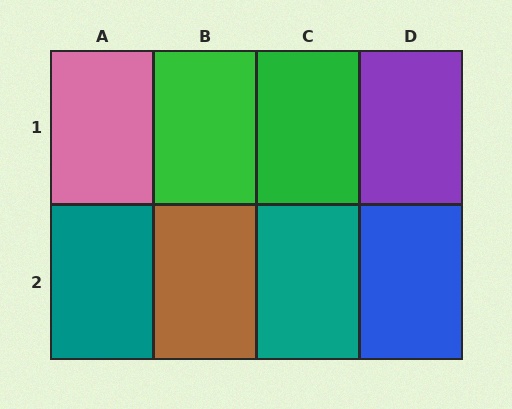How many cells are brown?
1 cell is brown.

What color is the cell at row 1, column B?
Green.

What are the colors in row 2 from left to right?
Teal, brown, teal, blue.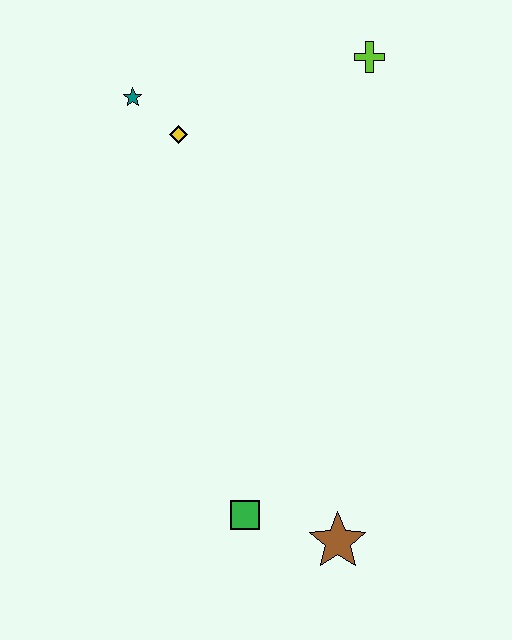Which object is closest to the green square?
The brown star is closest to the green square.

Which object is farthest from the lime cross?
The brown star is farthest from the lime cross.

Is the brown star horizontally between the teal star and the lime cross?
Yes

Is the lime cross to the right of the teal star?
Yes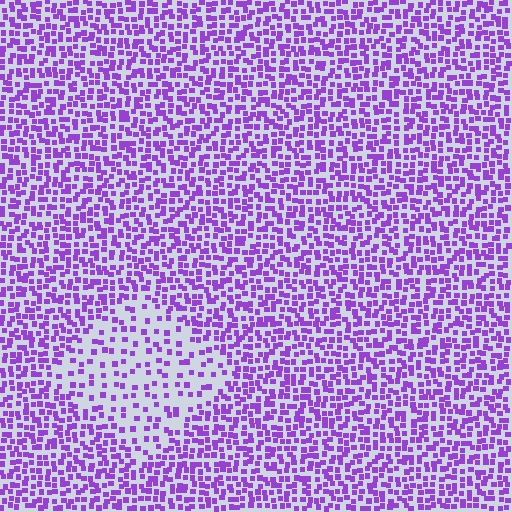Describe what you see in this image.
The image contains small purple elements arranged at two different densities. A diamond-shaped region is visible where the elements are less densely packed than the surrounding area.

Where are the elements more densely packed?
The elements are more densely packed outside the diamond boundary.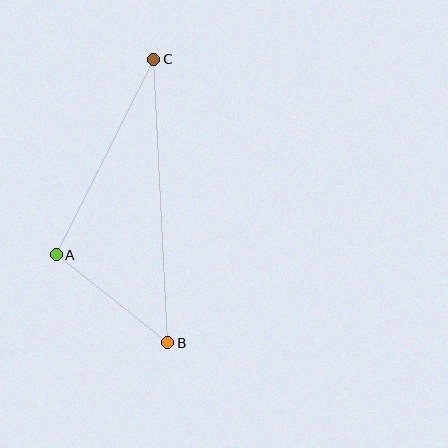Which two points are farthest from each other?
Points B and C are farthest from each other.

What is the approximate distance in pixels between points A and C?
The distance between A and C is approximately 219 pixels.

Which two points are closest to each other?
Points A and B are closest to each other.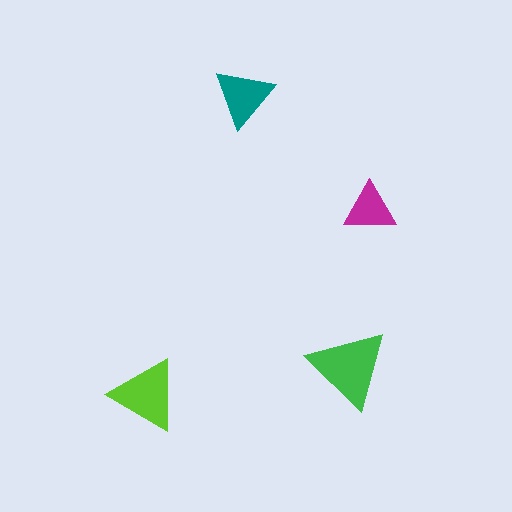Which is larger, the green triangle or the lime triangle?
The green one.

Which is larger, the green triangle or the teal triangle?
The green one.